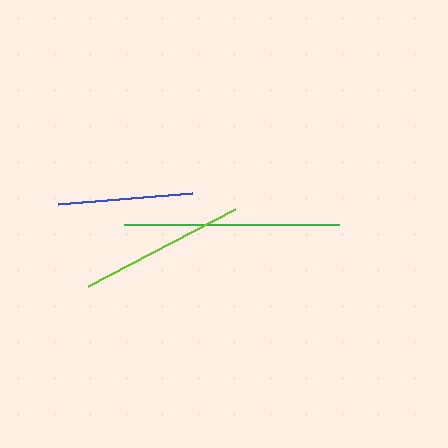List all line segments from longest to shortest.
From longest to shortest: green, lime, blue.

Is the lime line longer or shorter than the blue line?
The lime line is longer than the blue line.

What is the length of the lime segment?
The lime segment is approximately 167 pixels long.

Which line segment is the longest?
The green line is the longest at approximately 215 pixels.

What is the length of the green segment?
The green segment is approximately 215 pixels long.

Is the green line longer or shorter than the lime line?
The green line is longer than the lime line.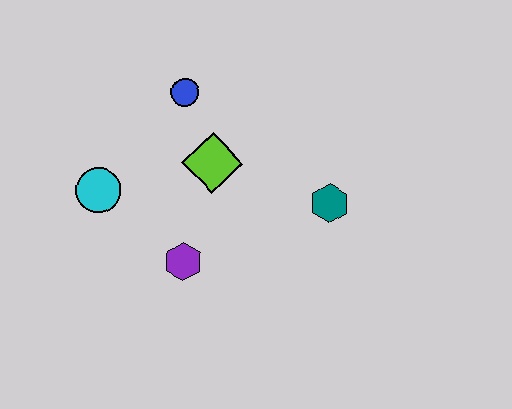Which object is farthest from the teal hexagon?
The cyan circle is farthest from the teal hexagon.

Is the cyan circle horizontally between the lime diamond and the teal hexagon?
No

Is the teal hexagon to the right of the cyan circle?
Yes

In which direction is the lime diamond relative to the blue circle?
The lime diamond is below the blue circle.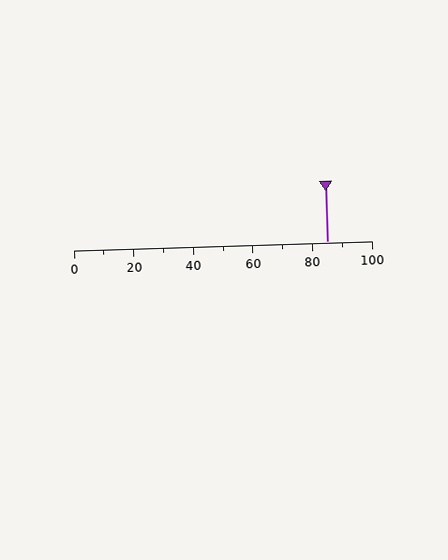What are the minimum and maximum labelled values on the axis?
The axis runs from 0 to 100.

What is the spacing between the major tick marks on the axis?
The major ticks are spaced 20 apart.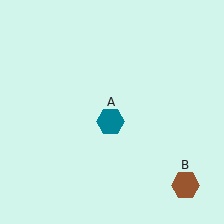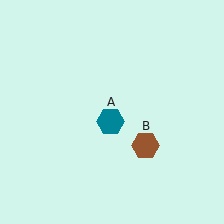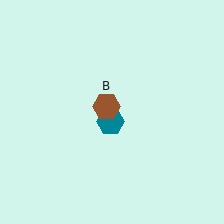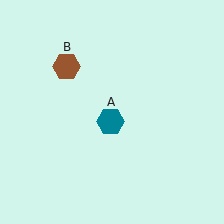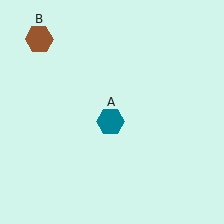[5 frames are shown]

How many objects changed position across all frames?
1 object changed position: brown hexagon (object B).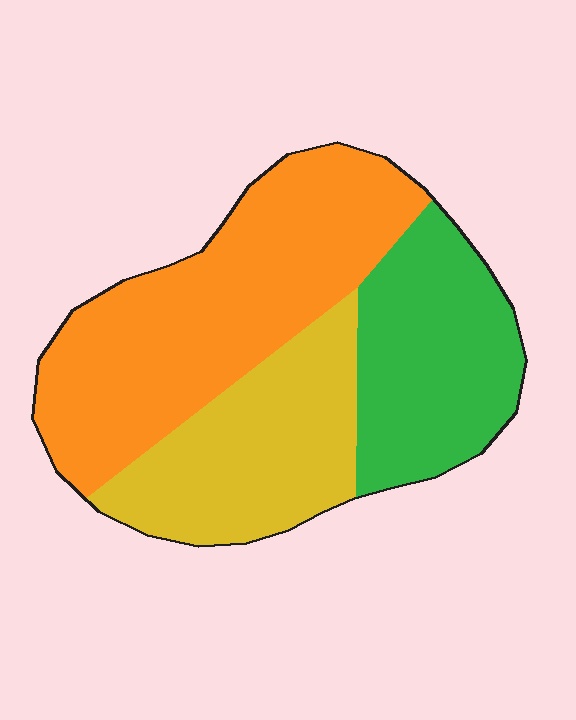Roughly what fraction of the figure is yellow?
Yellow takes up about one quarter (1/4) of the figure.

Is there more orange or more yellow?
Orange.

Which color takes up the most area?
Orange, at roughly 45%.